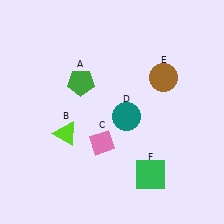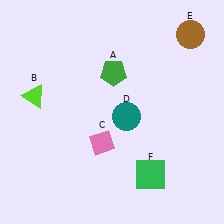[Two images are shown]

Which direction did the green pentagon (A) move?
The green pentagon (A) moved right.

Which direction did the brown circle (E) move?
The brown circle (E) moved up.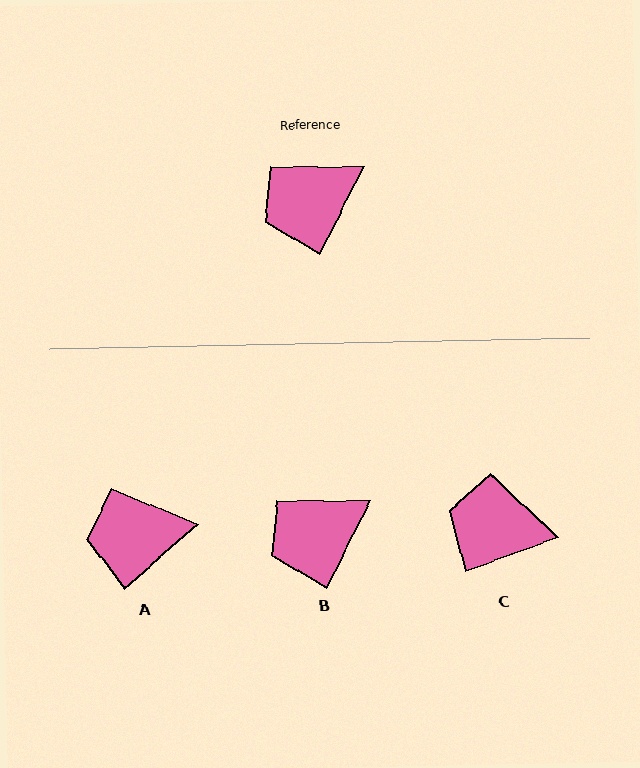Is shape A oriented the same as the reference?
No, it is off by about 22 degrees.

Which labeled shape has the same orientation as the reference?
B.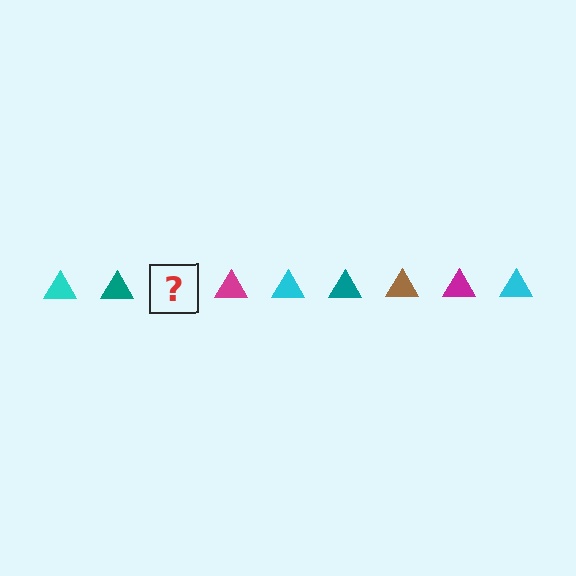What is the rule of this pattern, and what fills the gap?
The rule is that the pattern cycles through cyan, teal, brown, magenta triangles. The gap should be filled with a brown triangle.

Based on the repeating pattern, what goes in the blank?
The blank should be a brown triangle.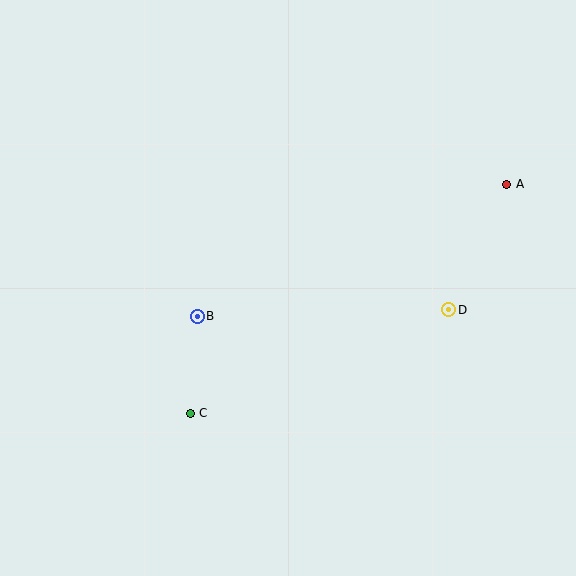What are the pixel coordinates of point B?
Point B is at (197, 316).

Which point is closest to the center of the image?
Point B at (197, 316) is closest to the center.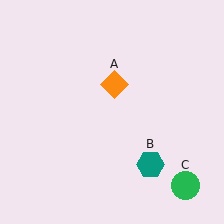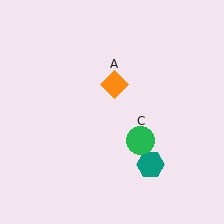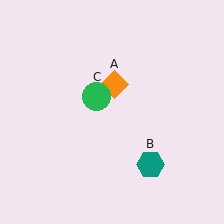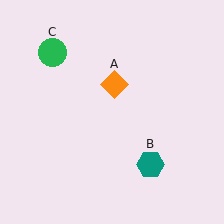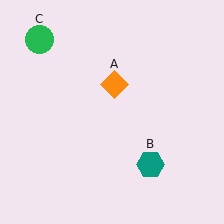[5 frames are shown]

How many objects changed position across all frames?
1 object changed position: green circle (object C).